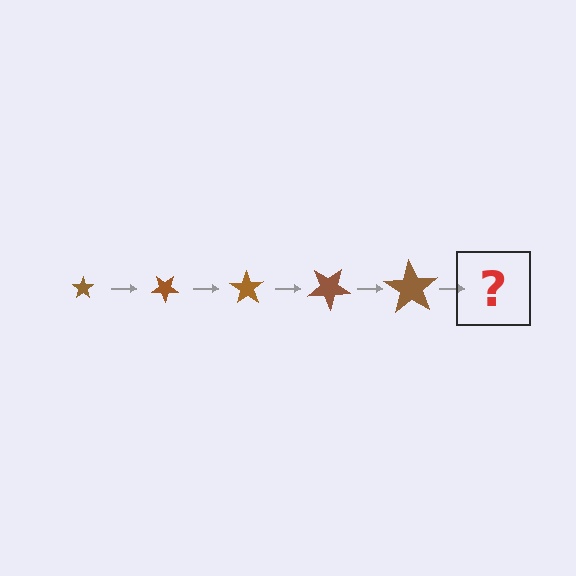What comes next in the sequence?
The next element should be a star, larger than the previous one and rotated 175 degrees from the start.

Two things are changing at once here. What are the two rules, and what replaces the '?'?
The two rules are that the star grows larger each step and it rotates 35 degrees each step. The '?' should be a star, larger than the previous one and rotated 175 degrees from the start.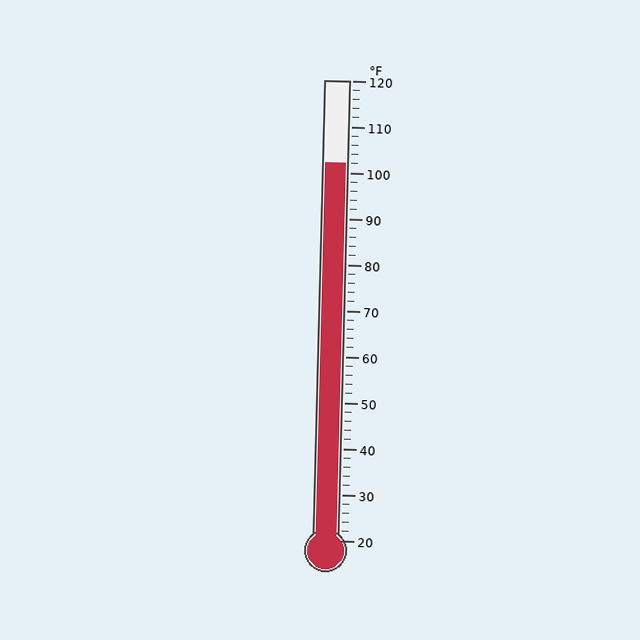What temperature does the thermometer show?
The thermometer shows approximately 102°F.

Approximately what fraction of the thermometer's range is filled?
The thermometer is filled to approximately 80% of its range.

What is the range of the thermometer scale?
The thermometer scale ranges from 20°F to 120°F.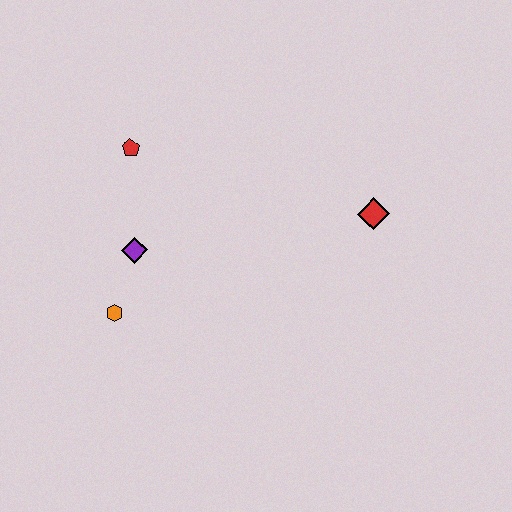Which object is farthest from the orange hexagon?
The red diamond is farthest from the orange hexagon.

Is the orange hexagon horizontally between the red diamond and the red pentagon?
No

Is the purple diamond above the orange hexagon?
Yes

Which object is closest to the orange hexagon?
The purple diamond is closest to the orange hexagon.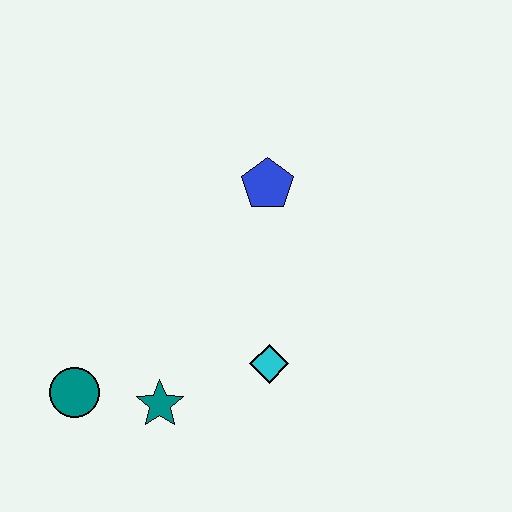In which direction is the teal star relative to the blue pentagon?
The teal star is below the blue pentagon.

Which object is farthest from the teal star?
The blue pentagon is farthest from the teal star.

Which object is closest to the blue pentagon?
The cyan diamond is closest to the blue pentagon.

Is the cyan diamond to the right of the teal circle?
Yes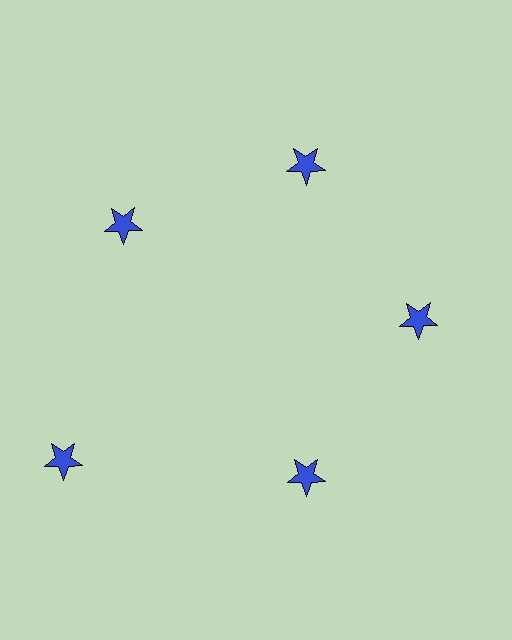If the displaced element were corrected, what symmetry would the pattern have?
It would have 5-fold rotational symmetry — the pattern would map onto itself every 72 degrees.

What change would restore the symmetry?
The symmetry would be restored by moving it inward, back onto the ring so that all 5 stars sit at equal angles and equal distance from the center.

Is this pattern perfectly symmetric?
No. The 5 blue stars are arranged in a ring, but one element near the 8 o'clock position is pushed outward from the center, breaking the 5-fold rotational symmetry.